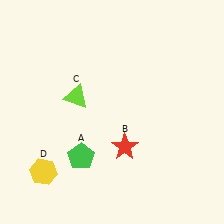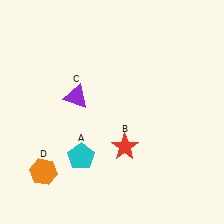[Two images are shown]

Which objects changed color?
A changed from green to cyan. C changed from lime to purple. D changed from yellow to orange.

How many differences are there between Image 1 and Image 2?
There are 3 differences between the two images.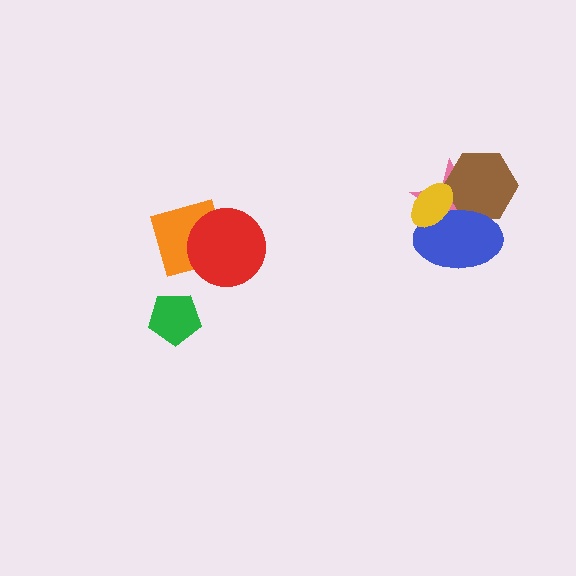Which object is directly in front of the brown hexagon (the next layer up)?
The blue ellipse is directly in front of the brown hexagon.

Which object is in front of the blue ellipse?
The yellow ellipse is in front of the blue ellipse.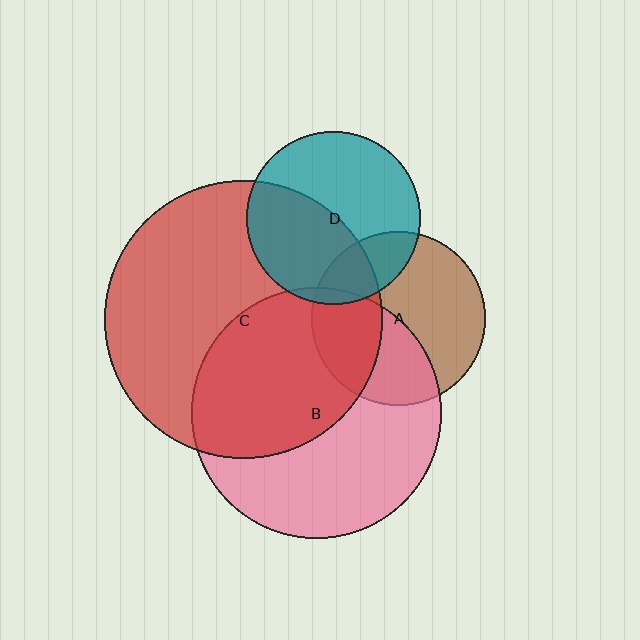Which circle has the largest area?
Circle C (red).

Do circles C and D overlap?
Yes.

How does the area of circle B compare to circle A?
Approximately 2.1 times.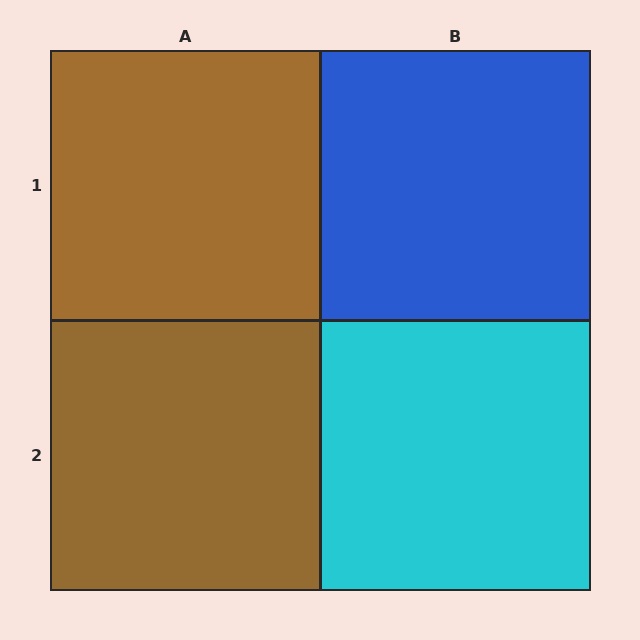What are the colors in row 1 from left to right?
Brown, blue.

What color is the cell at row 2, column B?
Cyan.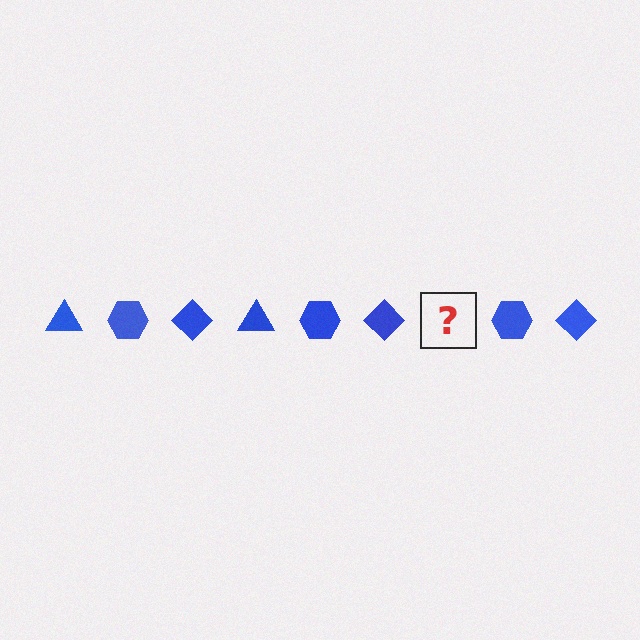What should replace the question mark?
The question mark should be replaced with a blue triangle.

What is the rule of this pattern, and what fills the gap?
The rule is that the pattern cycles through triangle, hexagon, diamond shapes in blue. The gap should be filled with a blue triangle.